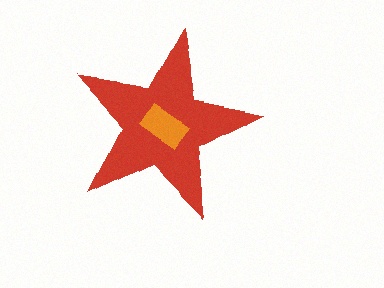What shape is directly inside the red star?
The orange rectangle.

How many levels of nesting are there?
2.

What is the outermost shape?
The red star.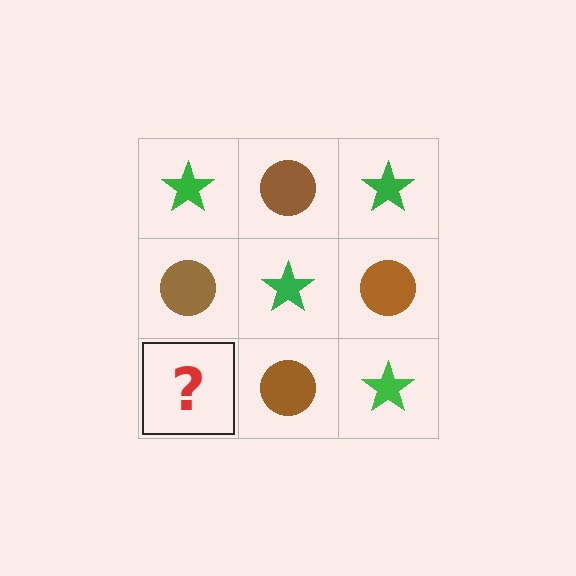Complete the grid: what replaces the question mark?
The question mark should be replaced with a green star.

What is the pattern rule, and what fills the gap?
The rule is that it alternates green star and brown circle in a checkerboard pattern. The gap should be filled with a green star.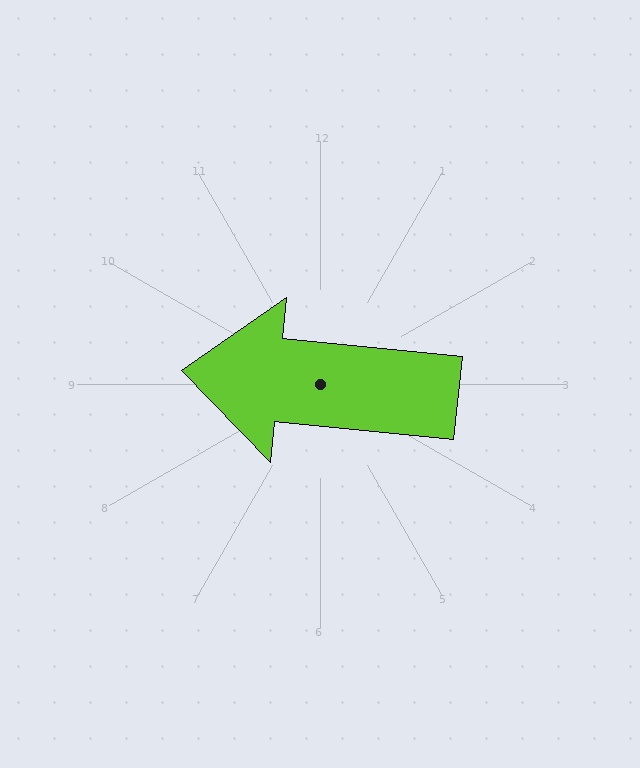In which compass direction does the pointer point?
West.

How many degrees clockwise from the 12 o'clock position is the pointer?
Approximately 276 degrees.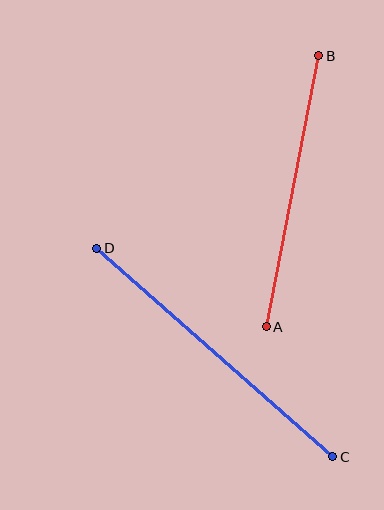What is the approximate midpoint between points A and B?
The midpoint is at approximately (292, 191) pixels.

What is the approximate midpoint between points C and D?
The midpoint is at approximately (215, 353) pixels.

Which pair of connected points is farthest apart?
Points C and D are farthest apart.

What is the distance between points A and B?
The distance is approximately 276 pixels.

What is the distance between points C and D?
The distance is approximately 315 pixels.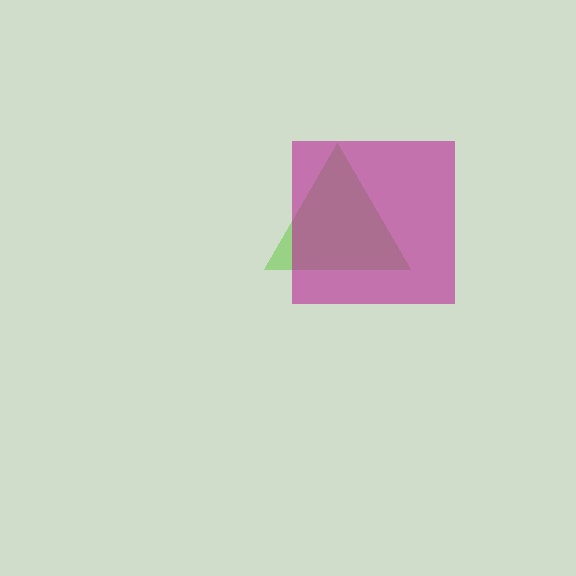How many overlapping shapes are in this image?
There are 2 overlapping shapes in the image.